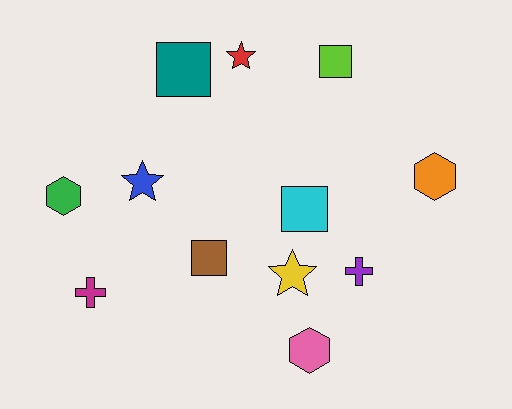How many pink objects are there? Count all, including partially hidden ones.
There is 1 pink object.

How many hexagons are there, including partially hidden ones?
There are 3 hexagons.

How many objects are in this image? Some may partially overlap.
There are 12 objects.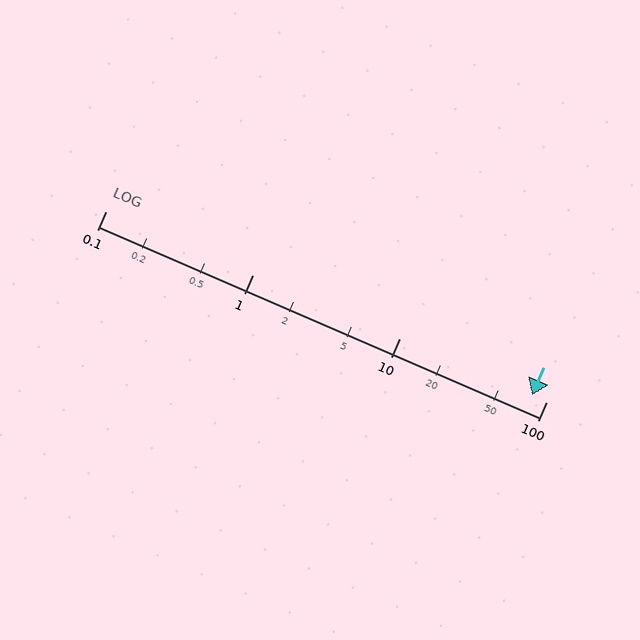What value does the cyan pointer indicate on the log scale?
The pointer indicates approximately 80.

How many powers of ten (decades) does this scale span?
The scale spans 3 decades, from 0.1 to 100.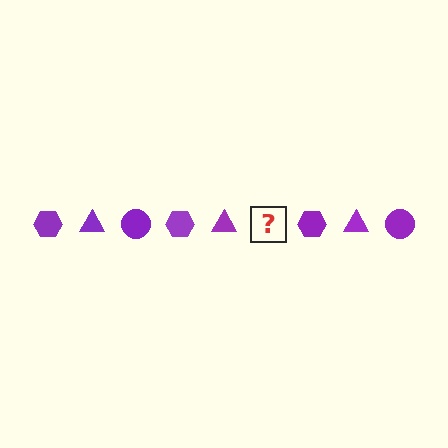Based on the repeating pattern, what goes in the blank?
The blank should be a purple circle.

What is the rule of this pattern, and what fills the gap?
The rule is that the pattern cycles through hexagon, triangle, circle shapes in purple. The gap should be filled with a purple circle.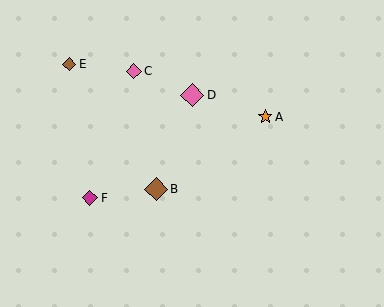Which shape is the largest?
The pink diamond (labeled D) is the largest.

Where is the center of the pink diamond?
The center of the pink diamond is at (134, 71).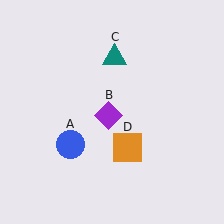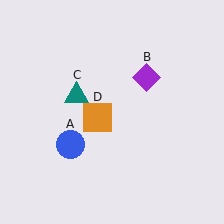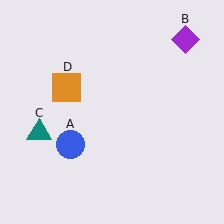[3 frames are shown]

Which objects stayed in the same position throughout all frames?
Blue circle (object A) remained stationary.